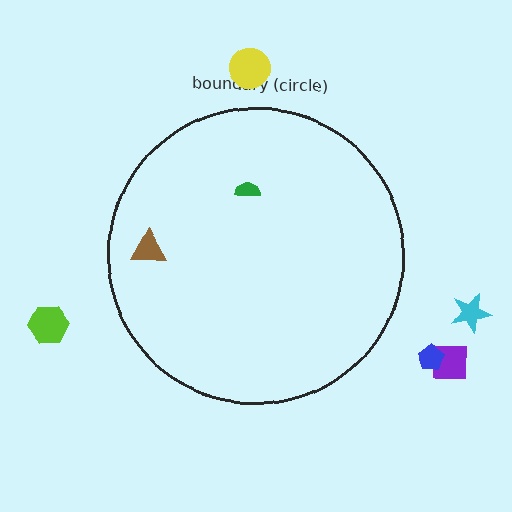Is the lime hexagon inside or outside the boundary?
Outside.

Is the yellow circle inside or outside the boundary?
Outside.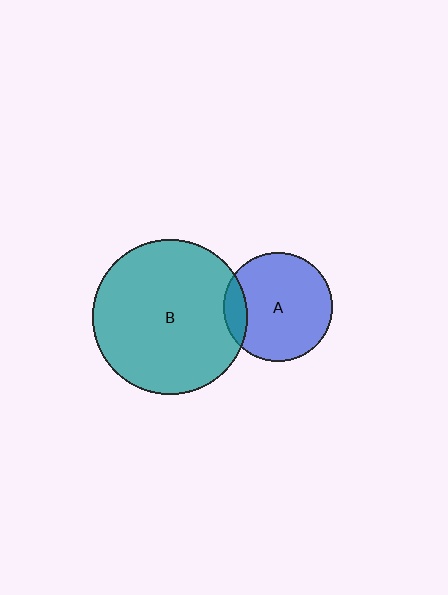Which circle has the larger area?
Circle B (teal).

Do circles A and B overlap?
Yes.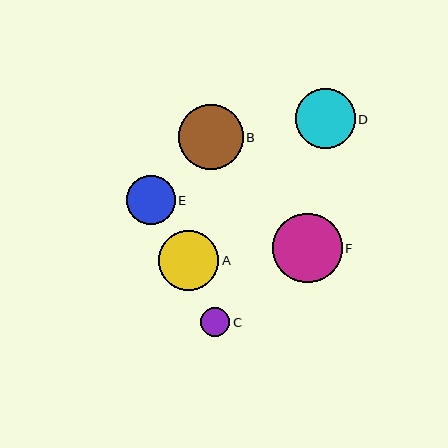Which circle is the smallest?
Circle C is the smallest with a size of approximately 30 pixels.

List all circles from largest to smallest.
From largest to smallest: F, B, A, D, E, C.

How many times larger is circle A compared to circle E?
Circle A is approximately 1.2 times the size of circle E.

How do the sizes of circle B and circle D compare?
Circle B and circle D are approximately the same size.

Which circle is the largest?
Circle F is the largest with a size of approximately 69 pixels.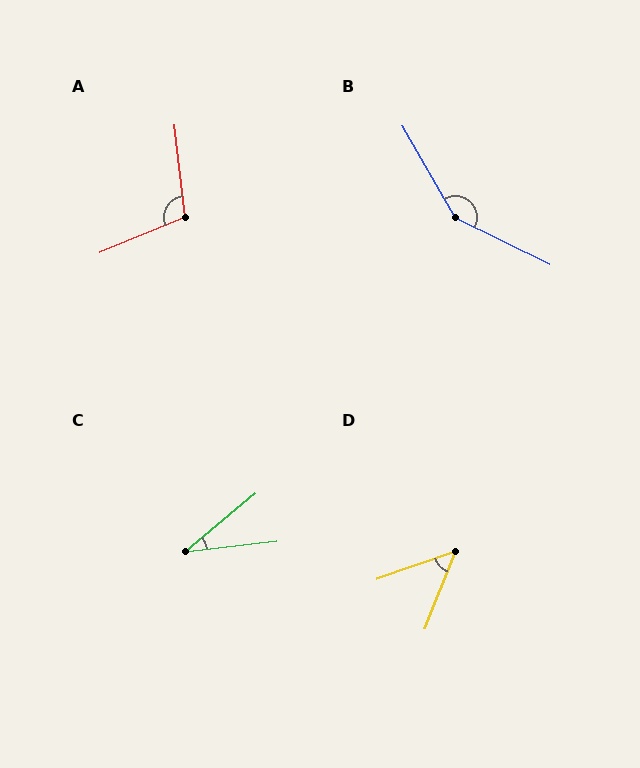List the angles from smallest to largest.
C (33°), D (50°), A (106°), B (146°).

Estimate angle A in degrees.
Approximately 106 degrees.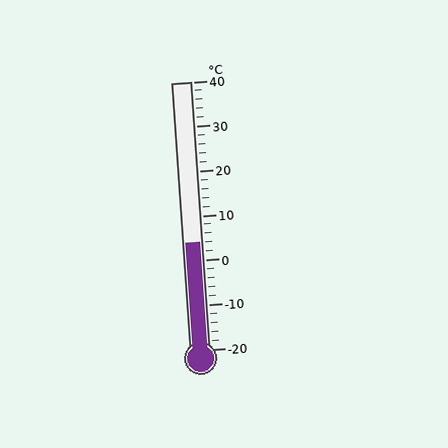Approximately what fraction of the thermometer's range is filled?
The thermometer is filled to approximately 40% of its range.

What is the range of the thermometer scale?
The thermometer scale ranges from -20°C to 40°C.